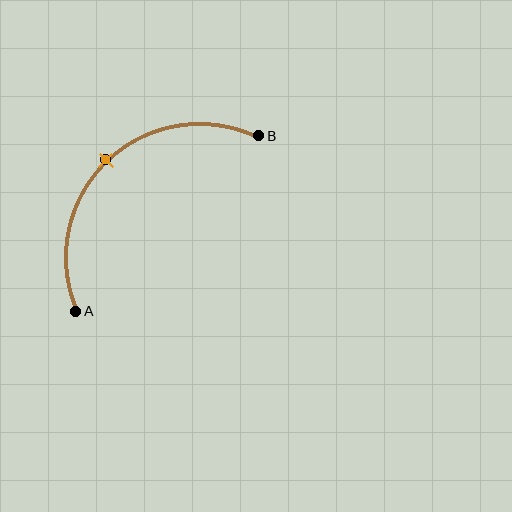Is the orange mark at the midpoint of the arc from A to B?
Yes. The orange mark lies on the arc at equal arc-length from both A and B — it is the arc midpoint.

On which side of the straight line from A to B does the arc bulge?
The arc bulges above and to the left of the straight line connecting A and B.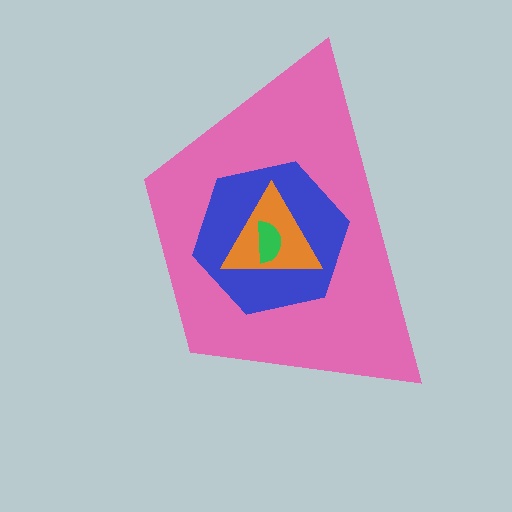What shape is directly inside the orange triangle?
The green semicircle.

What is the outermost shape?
The pink trapezoid.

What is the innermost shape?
The green semicircle.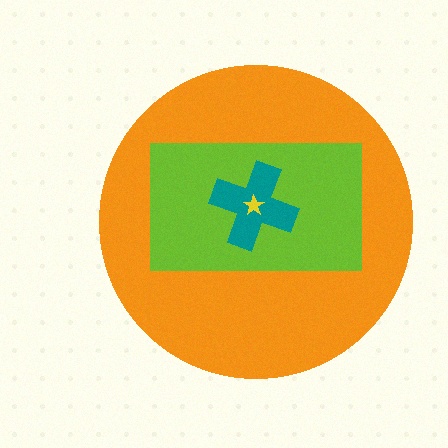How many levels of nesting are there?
4.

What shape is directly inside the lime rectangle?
The teal cross.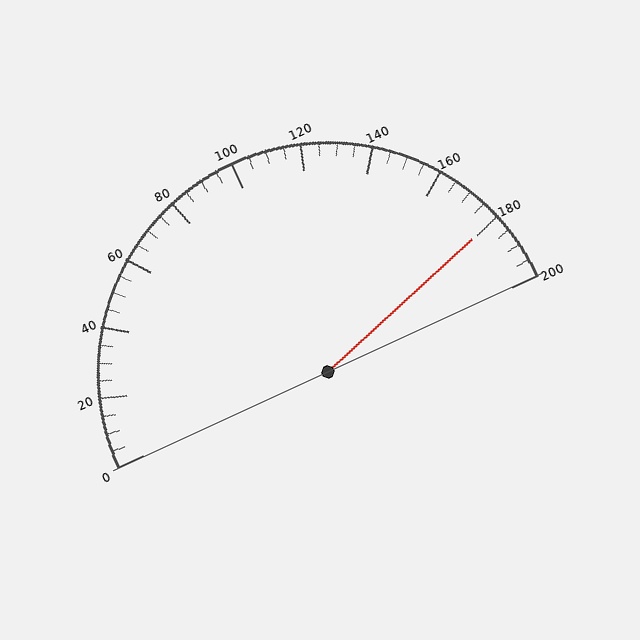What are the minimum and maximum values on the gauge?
The gauge ranges from 0 to 200.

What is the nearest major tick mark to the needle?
The nearest major tick mark is 180.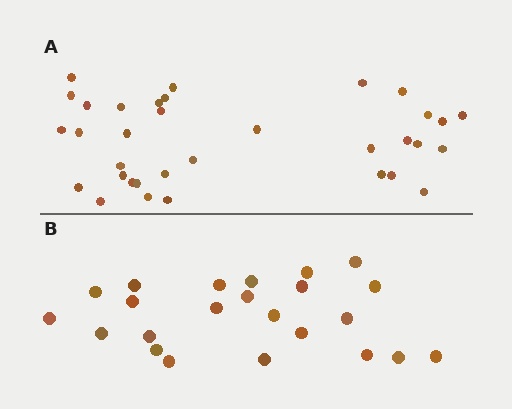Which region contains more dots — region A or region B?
Region A (the top region) has more dots.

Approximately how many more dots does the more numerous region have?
Region A has roughly 12 or so more dots than region B.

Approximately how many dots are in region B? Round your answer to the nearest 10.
About 20 dots. (The exact count is 23, which rounds to 20.)